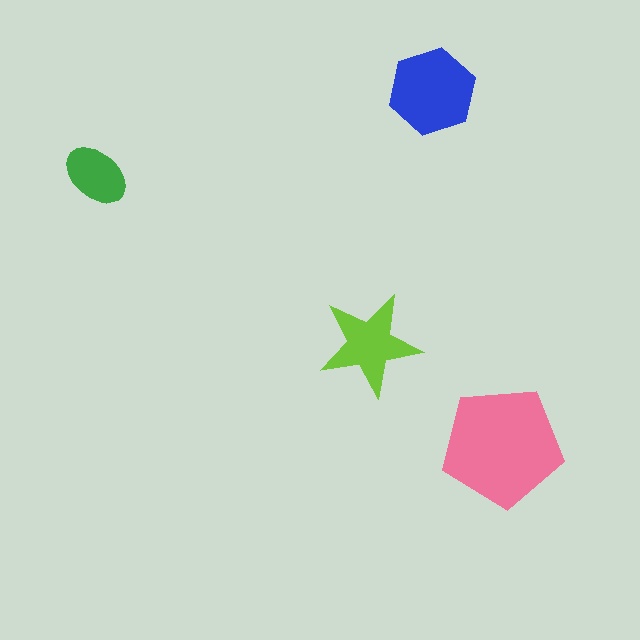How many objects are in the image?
There are 4 objects in the image.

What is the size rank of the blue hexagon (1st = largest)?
2nd.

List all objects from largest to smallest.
The pink pentagon, the blue hexagon, the lime star, the green ellipse.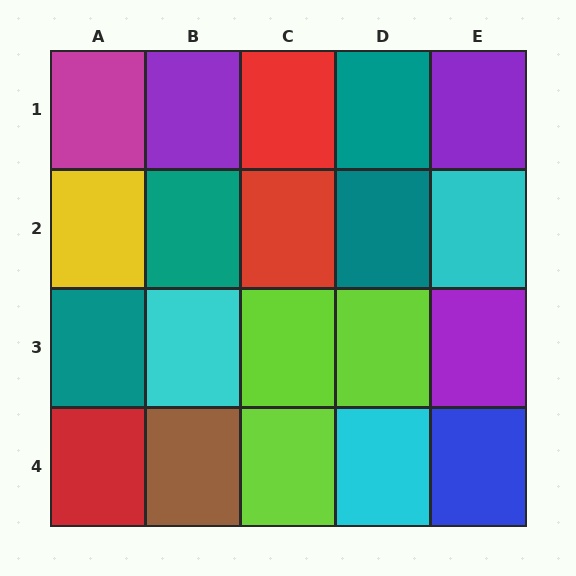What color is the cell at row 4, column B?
Brown.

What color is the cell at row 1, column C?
Red.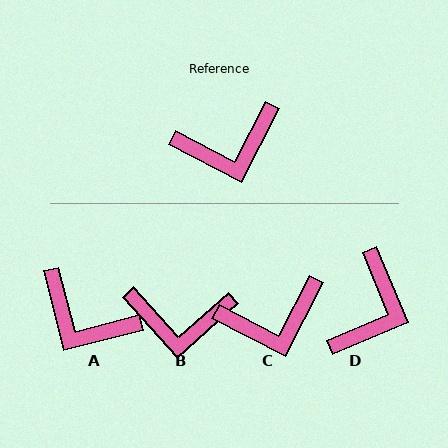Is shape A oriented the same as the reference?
No, it is off by about 48 degrees.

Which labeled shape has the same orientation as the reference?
C.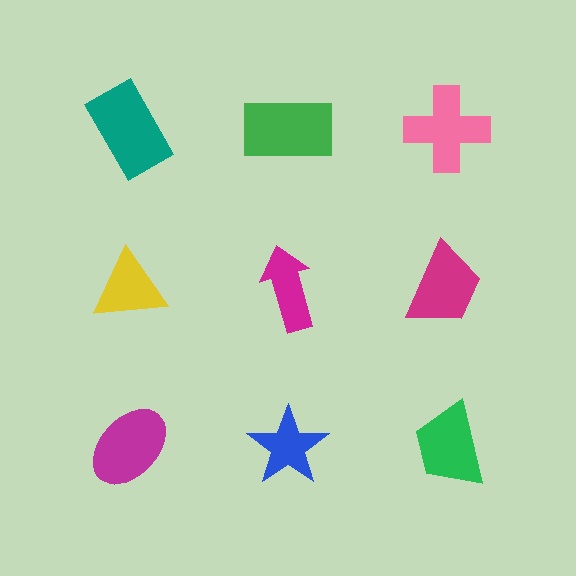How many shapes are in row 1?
3 shapes.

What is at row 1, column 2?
A green rectangle.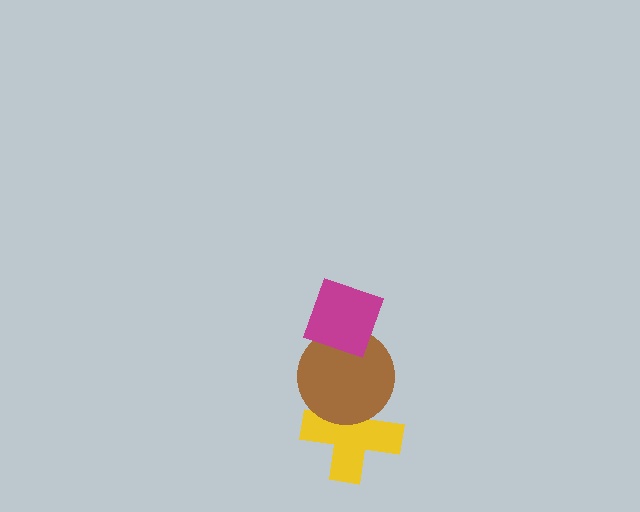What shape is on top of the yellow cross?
The brown circle is on top of the yellow cross.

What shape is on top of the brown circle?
The magenta diamond is on top of the brown circle.